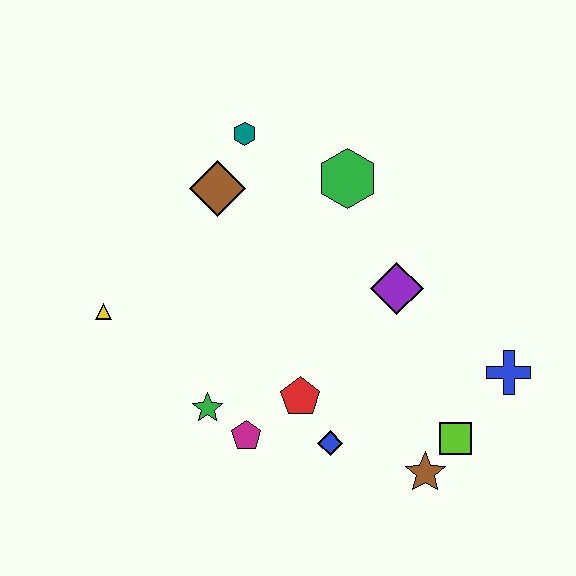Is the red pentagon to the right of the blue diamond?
No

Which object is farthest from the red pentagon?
The teal hexagon is farthest from the red pentagon.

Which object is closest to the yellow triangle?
The green star is closest to the yellow triangle.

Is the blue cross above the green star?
Yes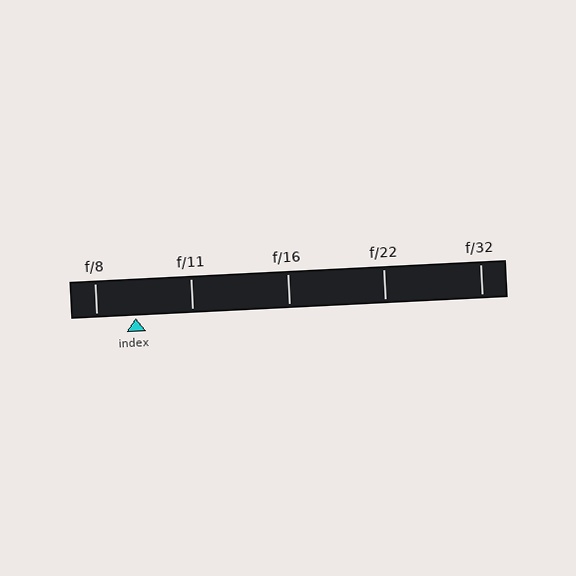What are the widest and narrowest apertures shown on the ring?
The widest aperture shown is f/8 and the narrowest is f/32.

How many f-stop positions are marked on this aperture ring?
There are 5 f-stop positions marked.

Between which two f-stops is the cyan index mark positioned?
The index mark is between f/8 and f/11.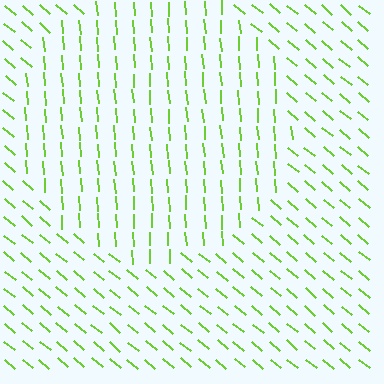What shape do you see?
I see a circle.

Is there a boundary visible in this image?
Yes, there is a texture boundary formed by a change in line orientation.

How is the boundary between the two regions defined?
The boundary is defined purely by a change in line orientation (approximately 45 degrees difference). All lines are the same color and thickness.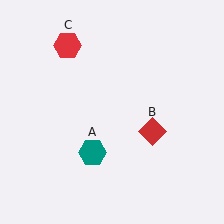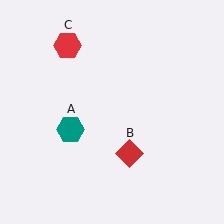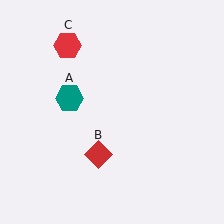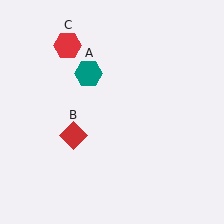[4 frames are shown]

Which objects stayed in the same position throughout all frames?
Red hexagon (object C) remained stationary.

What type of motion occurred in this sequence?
The teal hexagon (object A), red diamond (object B) rotated clockwise around the center of the scene.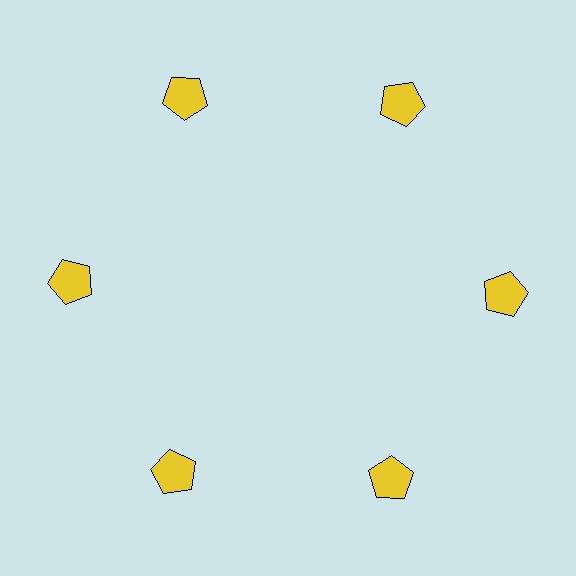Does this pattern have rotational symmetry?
Yes, this pattern has 6-fold rotational symmetry. It looks the same after rotating 60 degrees around the center.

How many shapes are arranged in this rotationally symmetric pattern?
There are 6 shapes, arranged in 6 groups of 1.